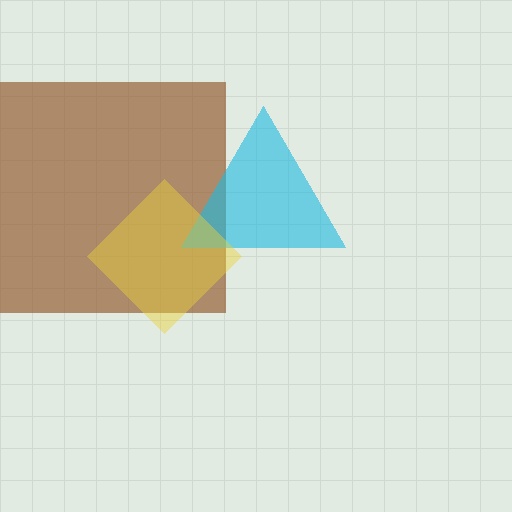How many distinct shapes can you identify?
There are 3 distinct shapes: a brown square, a cyan triangle, a yellow diamond.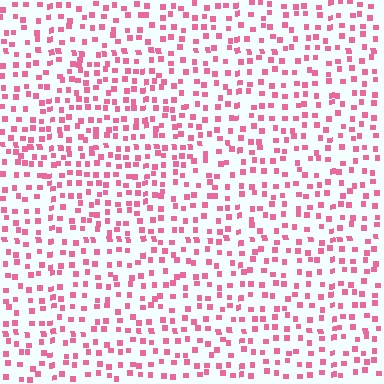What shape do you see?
I see a diamond.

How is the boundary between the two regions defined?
The boundary is defined by a change in element density (approximately 1.4x ratio). All elements are the same color, size, and shape.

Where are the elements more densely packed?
The elements are more densely packed inside the diamond boundary.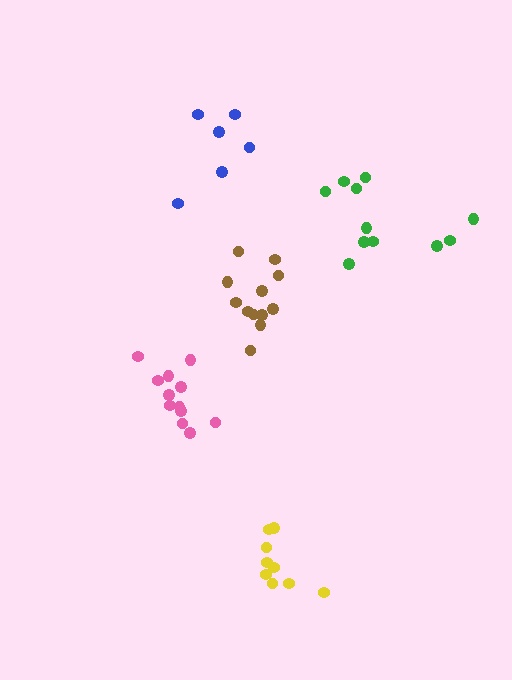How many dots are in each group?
Group 1: 12 dots, Group 2: 6 dots, Group 3: 9 dots, Group 4: 12 dots, Group 5: 11 dots (50 total).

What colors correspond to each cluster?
The clusters are colored: pink, blue, yellow, brown, green.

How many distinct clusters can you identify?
There are 5 distinct clusters.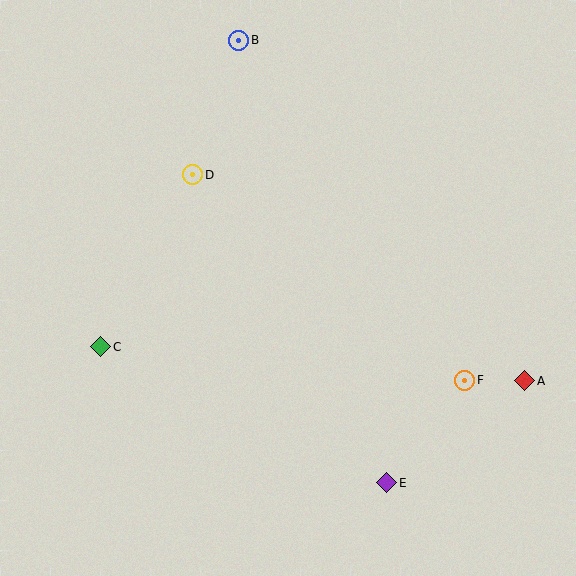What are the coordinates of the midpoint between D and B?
The midpoint between D and B is at (216, 107).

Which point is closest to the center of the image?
Point D at (193, 175) is closest to the center.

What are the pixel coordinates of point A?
Point A is at (525, 381).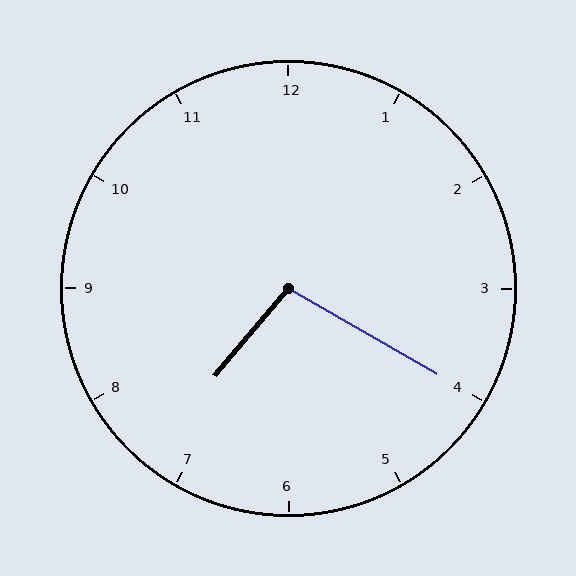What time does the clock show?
7:20.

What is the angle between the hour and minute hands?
Approximately 100 degrees.